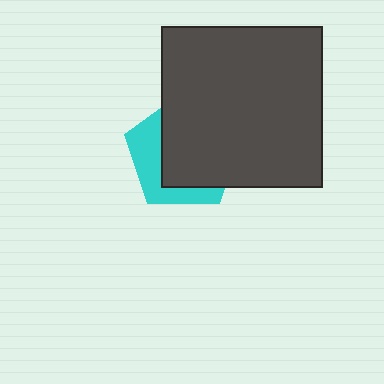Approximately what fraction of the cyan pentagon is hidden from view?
Roughly 64% of the cyan pentagon is hidden behind the dark gray square.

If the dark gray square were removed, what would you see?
You would see the complete cyan pentagon.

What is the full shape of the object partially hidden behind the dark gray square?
The partially hidden object is a cyan pentagon.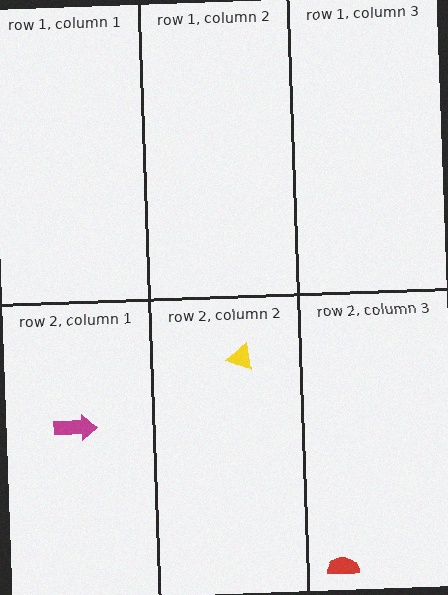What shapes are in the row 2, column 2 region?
The yellow triangle.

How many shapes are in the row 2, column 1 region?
1.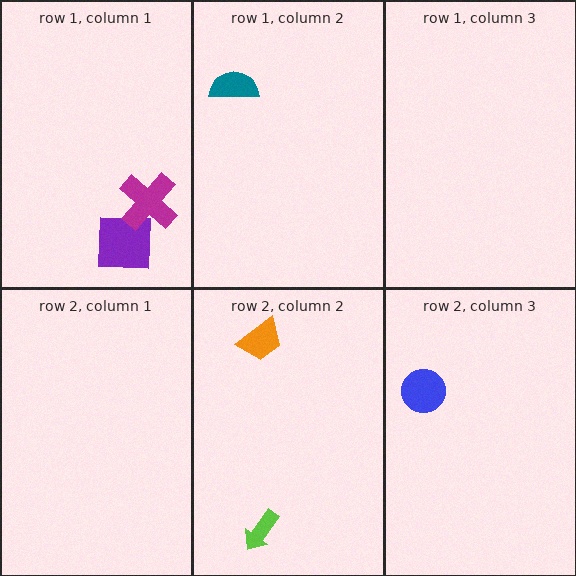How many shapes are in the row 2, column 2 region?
2.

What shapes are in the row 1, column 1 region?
The purple square, the magenta cross.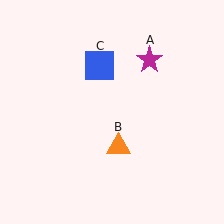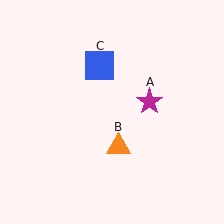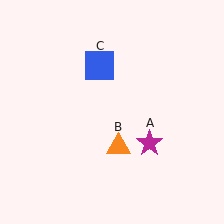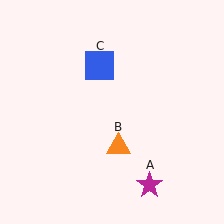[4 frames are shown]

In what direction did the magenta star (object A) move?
The magenta star (object A) moved down.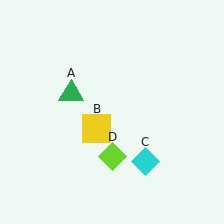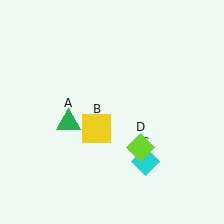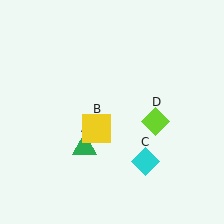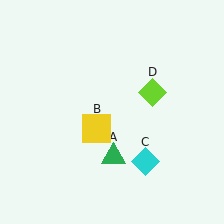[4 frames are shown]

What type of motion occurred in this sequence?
The green triangle (object A), lime diamond (object D) rotated counterclockwise around the center of the scene.